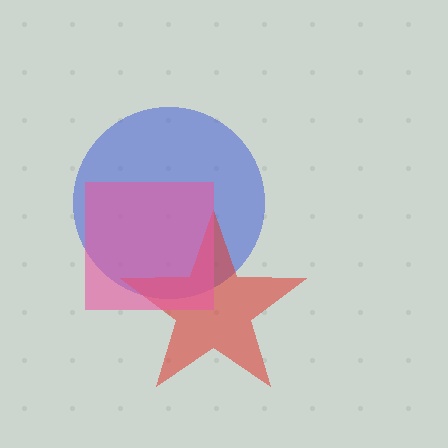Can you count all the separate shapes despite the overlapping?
Yes, there are 3 separate shapes.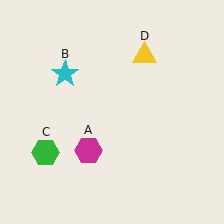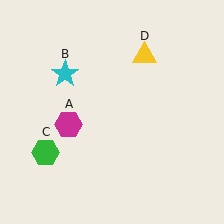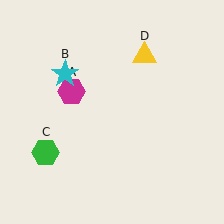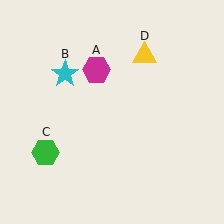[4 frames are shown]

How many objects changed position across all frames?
1 object changed position: magenta hexagon (object A).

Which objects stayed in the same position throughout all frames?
Cyan star (object B) and green hexagon (object C) and yellow triangle (object D) remained stationary.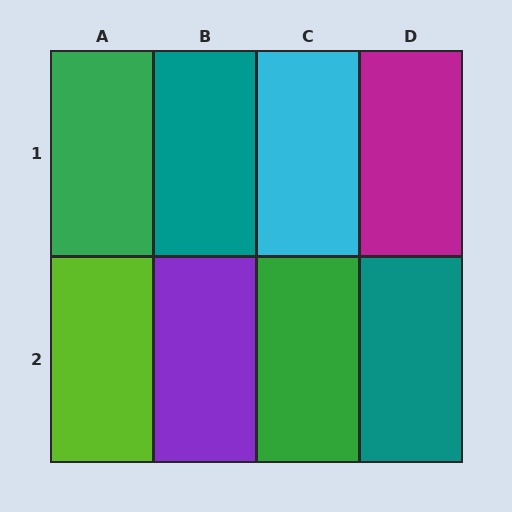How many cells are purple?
1 cell is purple.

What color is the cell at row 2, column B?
Purple.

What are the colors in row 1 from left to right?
Green, teal, cyan, magenta.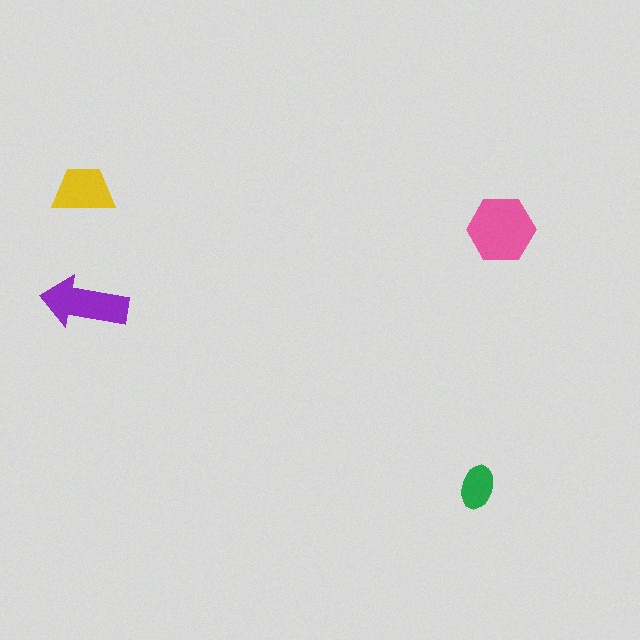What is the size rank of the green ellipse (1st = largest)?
4th.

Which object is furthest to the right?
The pink hexagon is rightmost.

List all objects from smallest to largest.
The green ellipse, the yellow trapezoid, the purple arrow, the pink hexagon.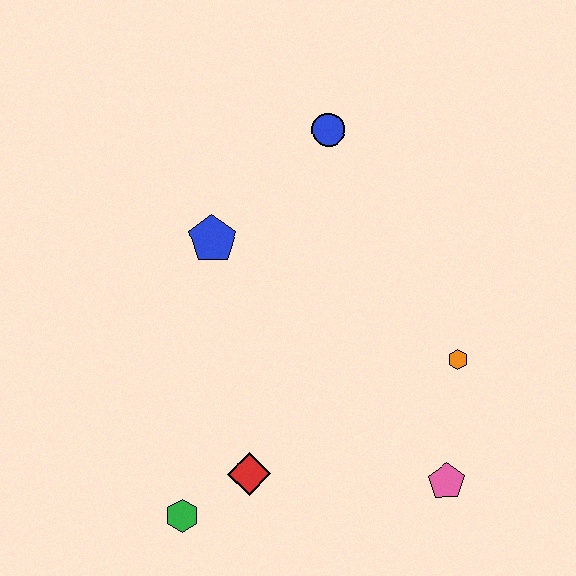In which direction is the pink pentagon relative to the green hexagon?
The pink pentagon is to the right of the green hexagon.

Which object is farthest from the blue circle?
The green hexagon is farthest from the blue circle.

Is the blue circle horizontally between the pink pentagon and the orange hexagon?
No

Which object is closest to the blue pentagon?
The blue circle is closest to the blue pentagon.